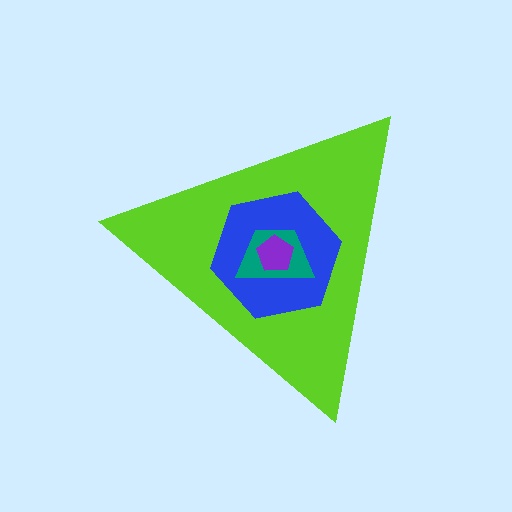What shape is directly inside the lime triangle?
The blue hexagon.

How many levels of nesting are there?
4.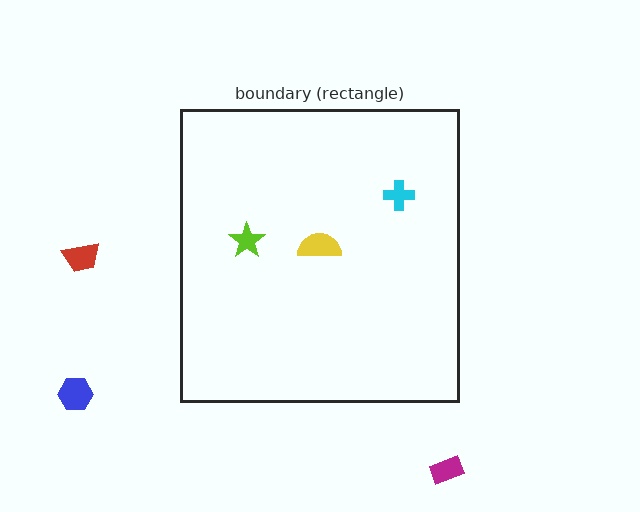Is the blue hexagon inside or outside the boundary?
Outside.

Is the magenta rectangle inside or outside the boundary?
Outside.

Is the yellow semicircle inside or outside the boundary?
Inside.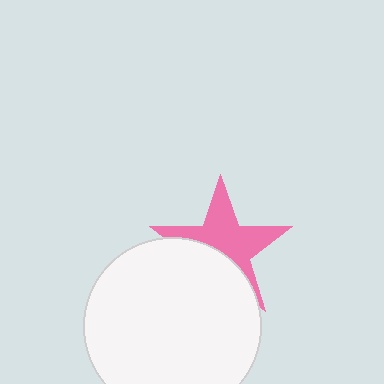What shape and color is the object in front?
The object in front is a white circle.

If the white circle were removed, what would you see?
You would see the complete pink star.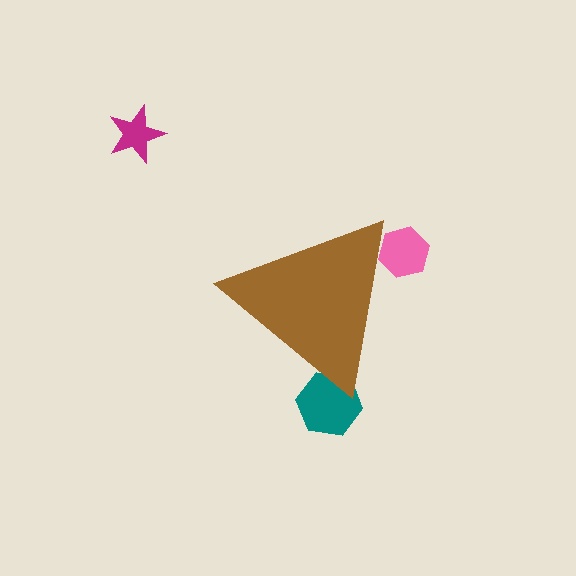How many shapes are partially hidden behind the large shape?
2 shapes are partially hidden.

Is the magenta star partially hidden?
No, the magenta star is fully visible.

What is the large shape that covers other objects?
A brown triangle.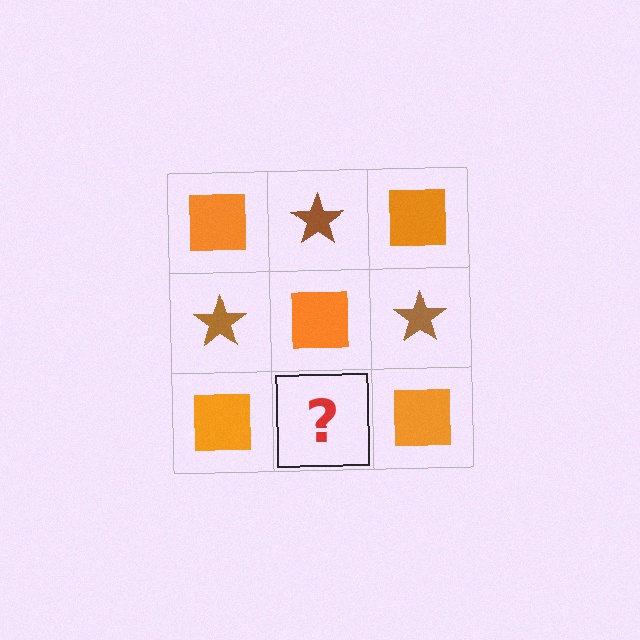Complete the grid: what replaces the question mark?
The question mark should be replaced with a brown star.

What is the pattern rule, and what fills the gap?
The rule is that it alternates orange square and brown star in a checkerboard pattern. The gap should be filled with a brown star.